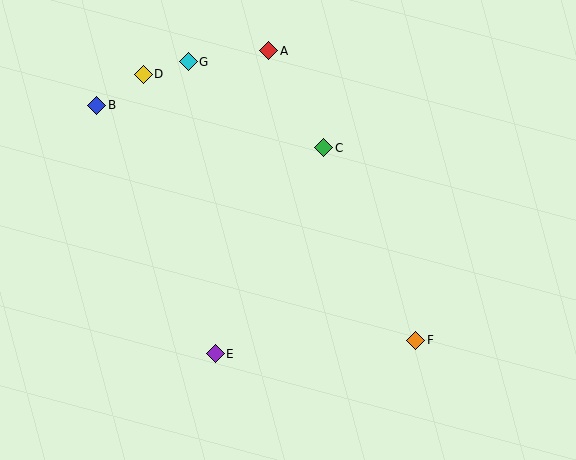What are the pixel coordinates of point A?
Point A is at (269, 51).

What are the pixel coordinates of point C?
Point C is at (324, 148).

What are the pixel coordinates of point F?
Point F is at (416, 340).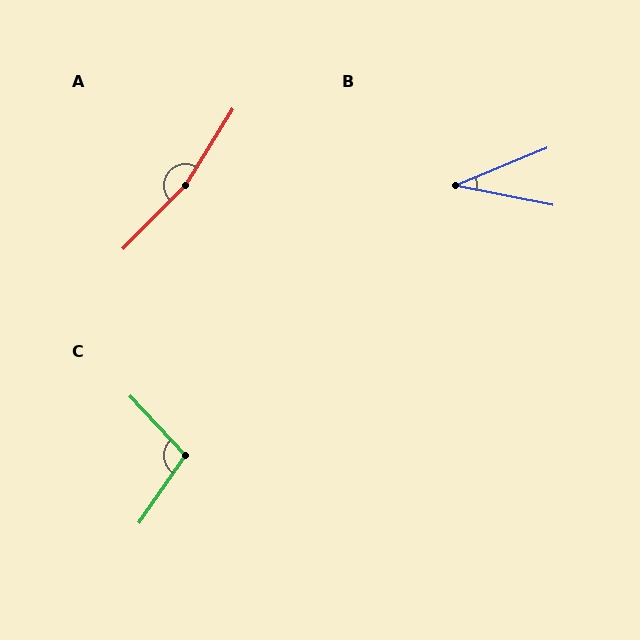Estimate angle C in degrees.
Approximately 102 degrees.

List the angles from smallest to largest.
B (33°), C (102°), A (168°).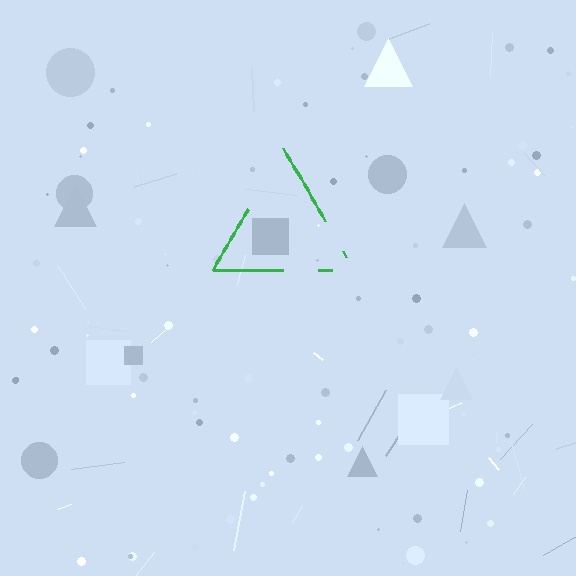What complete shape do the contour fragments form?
The contour fragments form a triangle.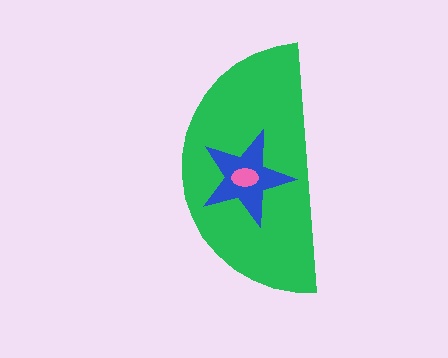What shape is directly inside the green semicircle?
The blue star.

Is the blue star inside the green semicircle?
Yes.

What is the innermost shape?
The pink ellipse.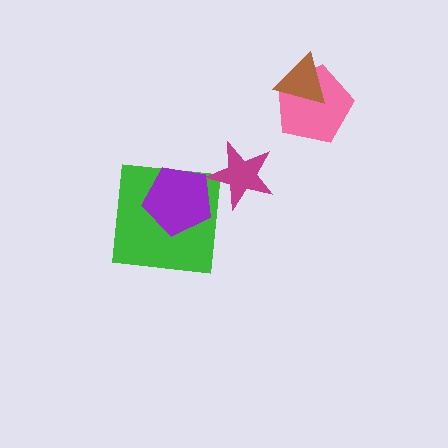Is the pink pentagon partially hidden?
Yes, it is partially covered by another shape.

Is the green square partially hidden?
Yes, it is partially covered by another shape.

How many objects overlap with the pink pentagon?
1 object overlaps with the pink pentagon.